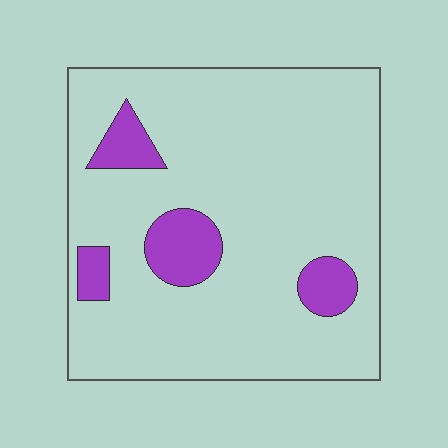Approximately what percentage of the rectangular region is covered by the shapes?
Approximately 15%.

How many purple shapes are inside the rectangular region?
4.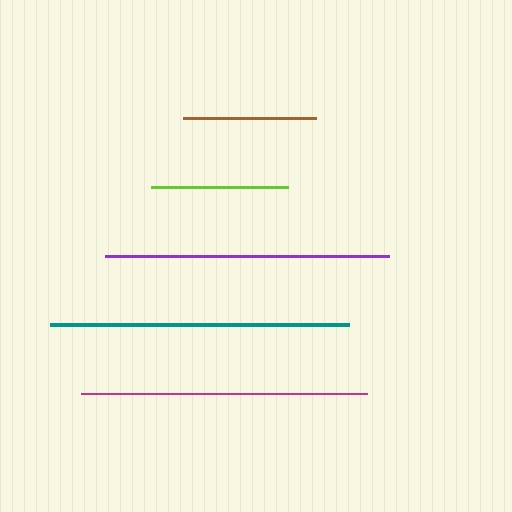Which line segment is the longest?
The teal line is the longest at approximately 299 pixels.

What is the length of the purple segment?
The purple segment is approximately 285 pixels long.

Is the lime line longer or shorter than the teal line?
The teal line is longer than the lime line.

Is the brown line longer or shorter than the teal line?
The teal line is longer than the brown line.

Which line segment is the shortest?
The brown line is the shortest at approximately 133 pixels.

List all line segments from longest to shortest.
From longest to shortest: teal, magenta, purple, lime, brown.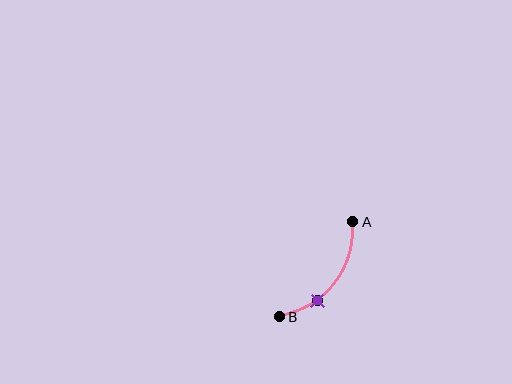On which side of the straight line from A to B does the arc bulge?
The arc bulges below and to the right of the straight line connecting A and B.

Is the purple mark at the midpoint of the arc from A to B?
No. The purple mark lies on the arc but is closer to endpoint B. The arc midpoint would be at the point on the curve equidistant along the arc from both A and B.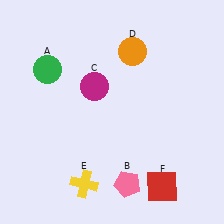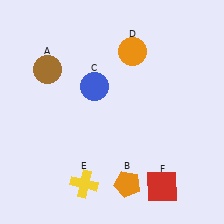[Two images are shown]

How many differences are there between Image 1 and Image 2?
There are 3 differences between the two images.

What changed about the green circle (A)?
In Image 1, A is green. In Image 2, it changed to brown.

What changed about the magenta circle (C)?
In Image 1, C is magenta. In Image 2, it changed to blue.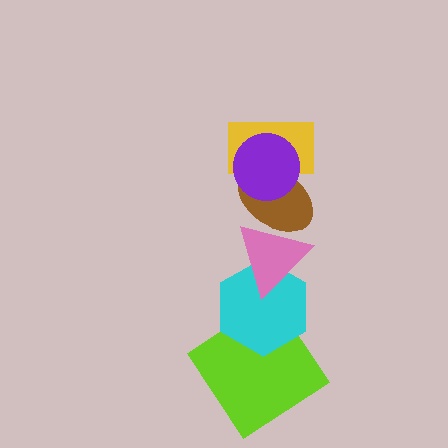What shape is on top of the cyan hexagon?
The pink triangle is on top of the cyan hexagon.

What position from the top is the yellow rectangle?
The yellow rectangle is 2nd from the top.